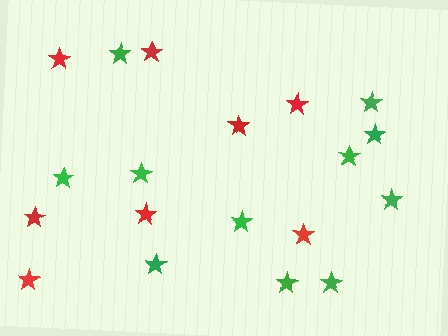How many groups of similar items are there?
There are 2 groups: one group of red stars (8) and one group of green stars (11).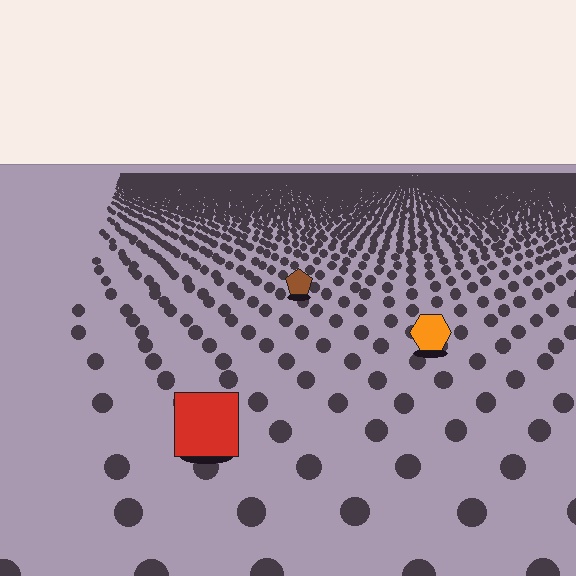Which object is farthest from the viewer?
The brown pentagon is farthest from the viewer. It appears smaller and the ground texture around it is denser.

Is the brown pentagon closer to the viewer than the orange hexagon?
No. The orange hexagon is closer — you can tell from the texture gradient: the ground texture is coarser near it.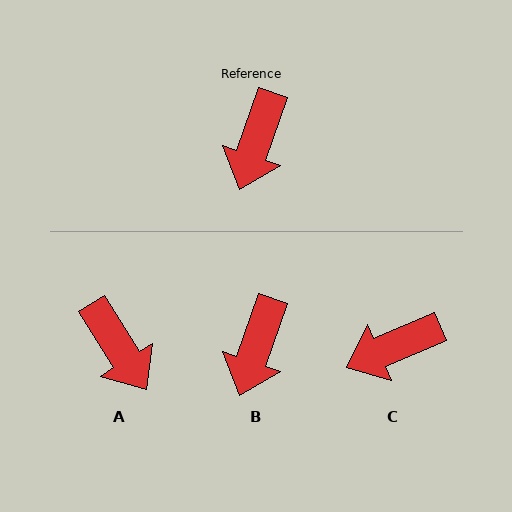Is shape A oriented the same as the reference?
No, it is off by about 51 degrees.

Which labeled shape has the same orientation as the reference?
B.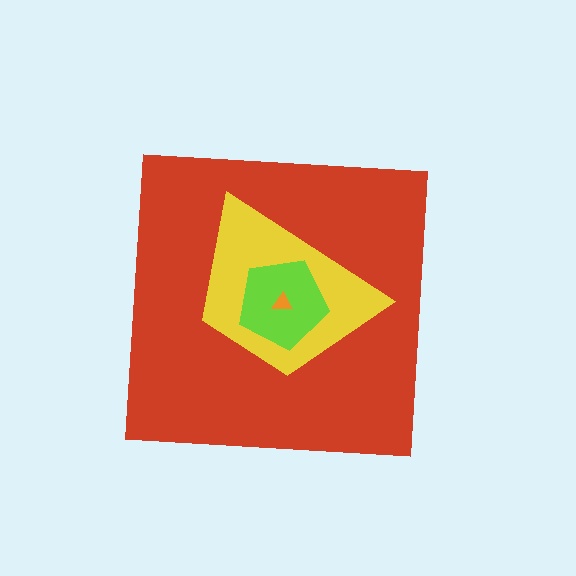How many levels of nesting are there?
4.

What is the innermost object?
The orange triangle.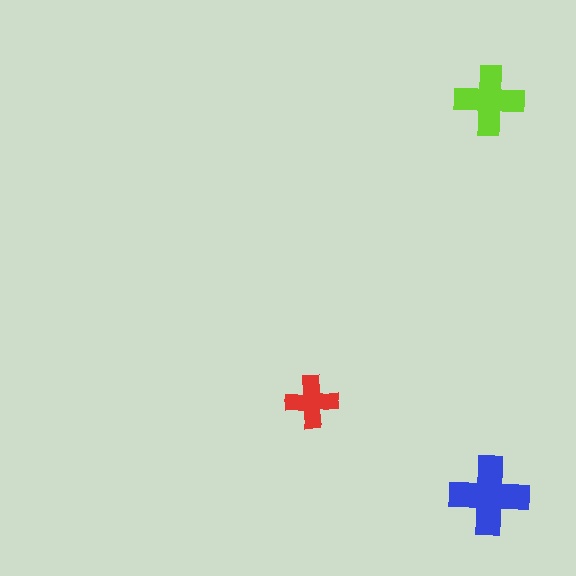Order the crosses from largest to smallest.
the blue one, the lime one, the red one.